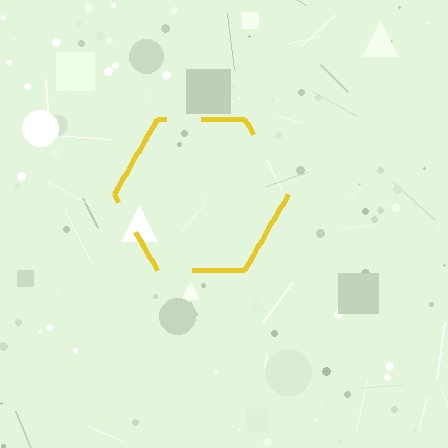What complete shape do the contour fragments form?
The contour fragments form a hexagon.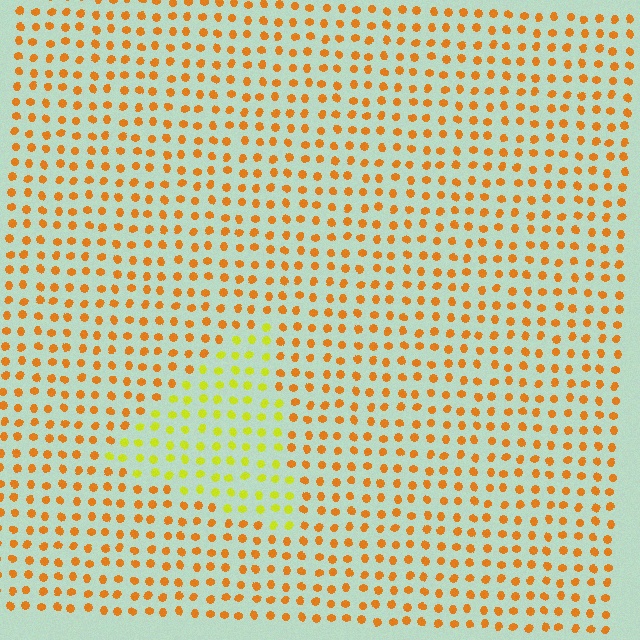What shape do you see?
I see a triangle.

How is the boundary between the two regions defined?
The boundary is defined purely by a slight shift in hue (about 39 degrees). Spacing, size, and orientation are identical on both sides.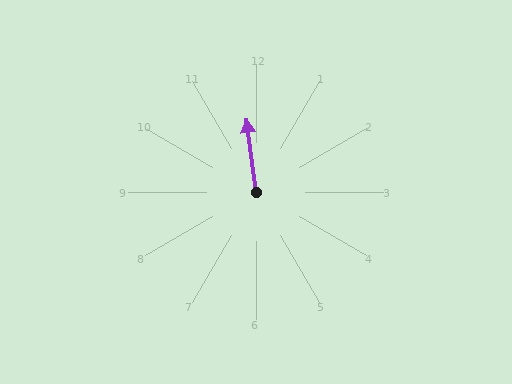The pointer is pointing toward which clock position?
Roughly 12 o'clock.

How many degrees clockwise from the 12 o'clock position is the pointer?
Approximately 352 degrees.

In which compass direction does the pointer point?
North.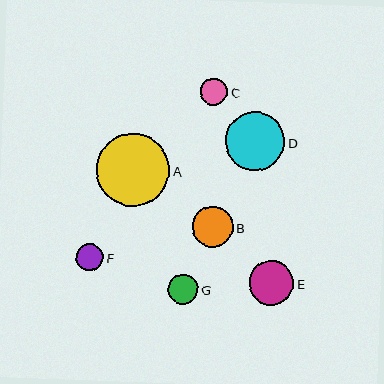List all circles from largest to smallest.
From largest to smallest: A, D, E, B, G, C, F.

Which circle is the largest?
Circle A is the largest with a size of approximately 73 pixels.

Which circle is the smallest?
Circle F is the smallest with a size of approximately 27 pixels.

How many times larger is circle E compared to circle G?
Circle E is approximately 1.5 times the size of circle G.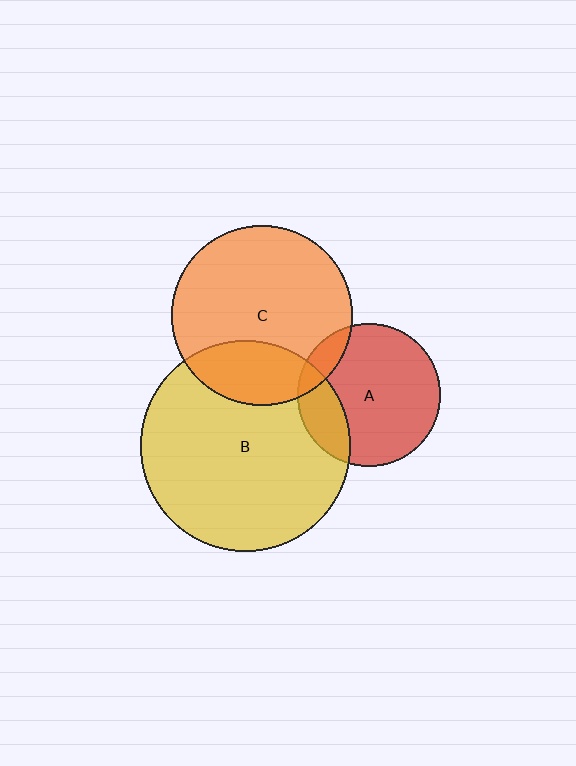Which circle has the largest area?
Circle B (yellow).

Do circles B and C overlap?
Yes.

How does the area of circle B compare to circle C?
Approximately 1.4 times.